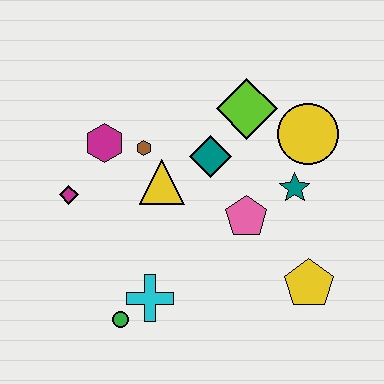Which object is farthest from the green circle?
The yellow circle is farthest from the green circle.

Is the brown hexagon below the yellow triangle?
No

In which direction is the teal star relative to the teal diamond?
The teal star is to the right of the teal diamond.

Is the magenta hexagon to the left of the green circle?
Yes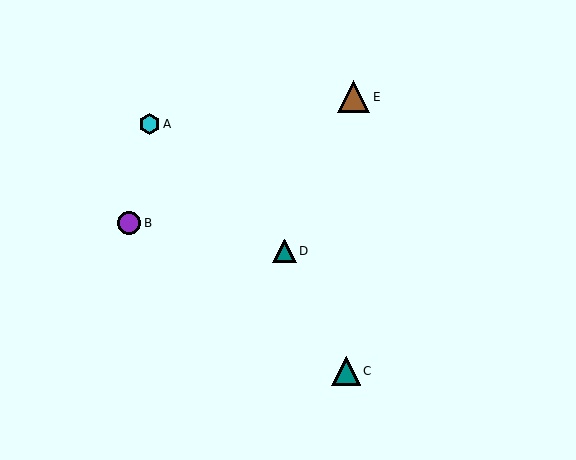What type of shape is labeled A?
Shape A is a cyan hexagon.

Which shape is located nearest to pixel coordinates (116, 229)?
The purple circle (labeled B) at (129, 223) is nearest to that location.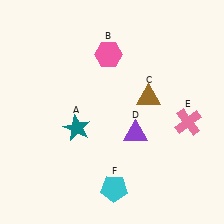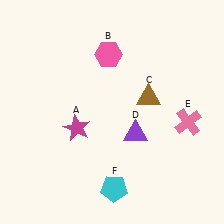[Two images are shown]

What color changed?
The star (A) changed from teal in Image 1 to magenta in Image 2.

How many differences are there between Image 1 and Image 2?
There is 1 difference between the two images.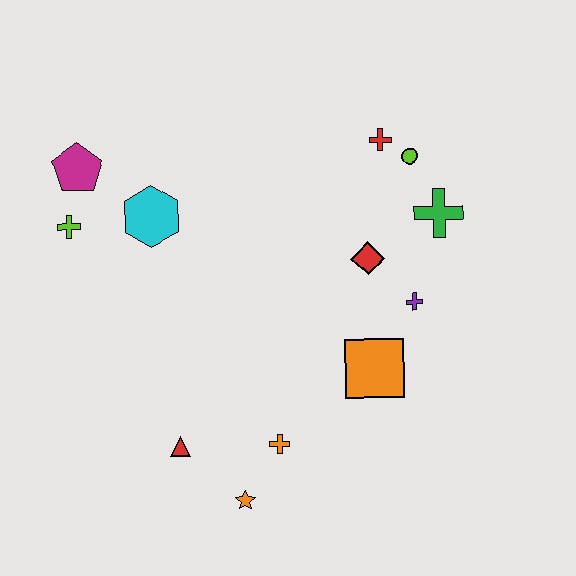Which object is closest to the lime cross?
The magenta pentagon is closest to the lime cross.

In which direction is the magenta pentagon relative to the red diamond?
The magenta pentagon is to the left of the red diamond.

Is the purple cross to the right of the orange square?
Yes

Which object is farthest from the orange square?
The magenta pentagon is farthest from the orange square.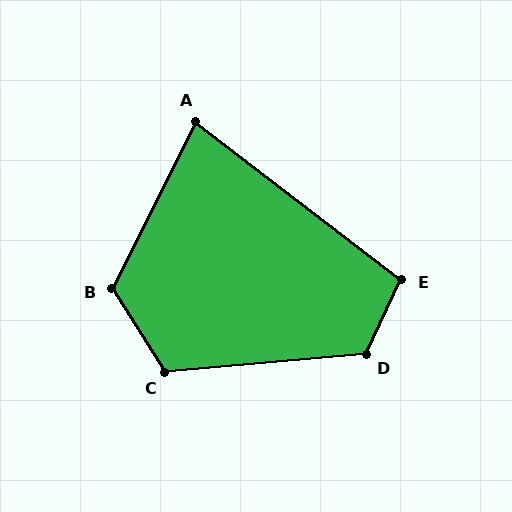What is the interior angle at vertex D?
Approximately 121 degrees (obtuse).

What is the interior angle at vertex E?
Approximately 102 degrees (obtuse).